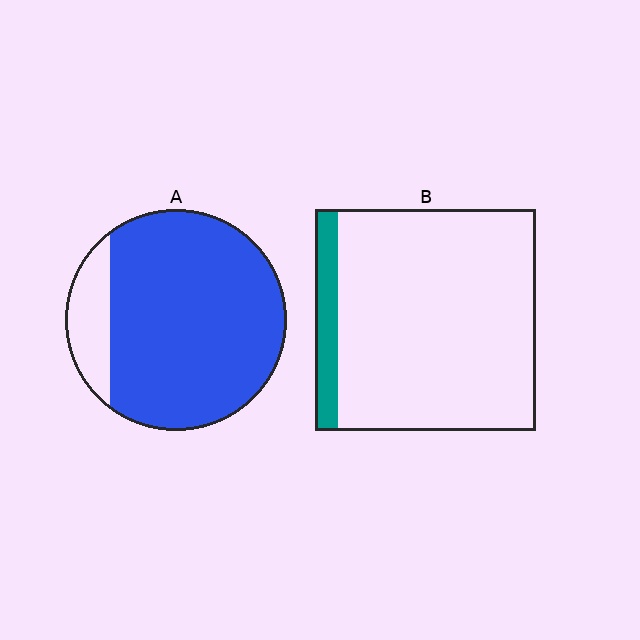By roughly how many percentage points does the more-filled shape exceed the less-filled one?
By roughly 75 percentage points (A over B).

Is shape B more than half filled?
No.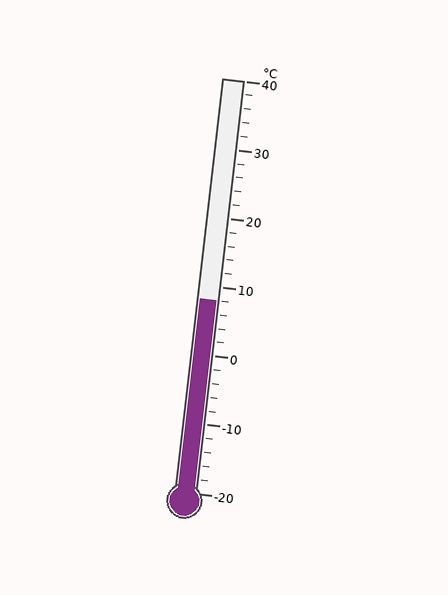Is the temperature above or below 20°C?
The temperature is below 20°C.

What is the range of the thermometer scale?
The thermometer scale ranges from -20°C to 40°C.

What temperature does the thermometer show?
The thermometer shows approximately 8°C.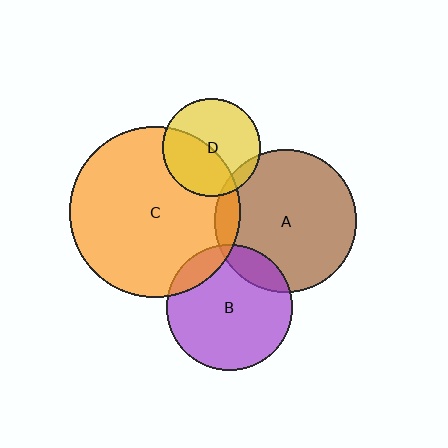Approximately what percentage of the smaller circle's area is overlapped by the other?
Approximately 15%.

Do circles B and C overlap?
Yes.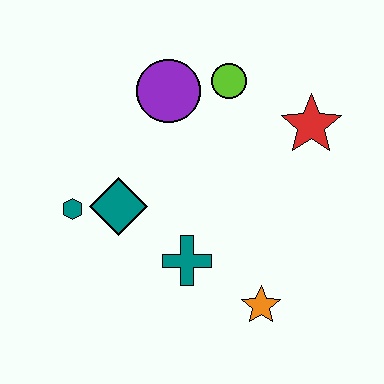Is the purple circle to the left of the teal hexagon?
No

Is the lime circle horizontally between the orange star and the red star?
No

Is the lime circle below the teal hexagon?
No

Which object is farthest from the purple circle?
The orange star is farthest from the purple circle.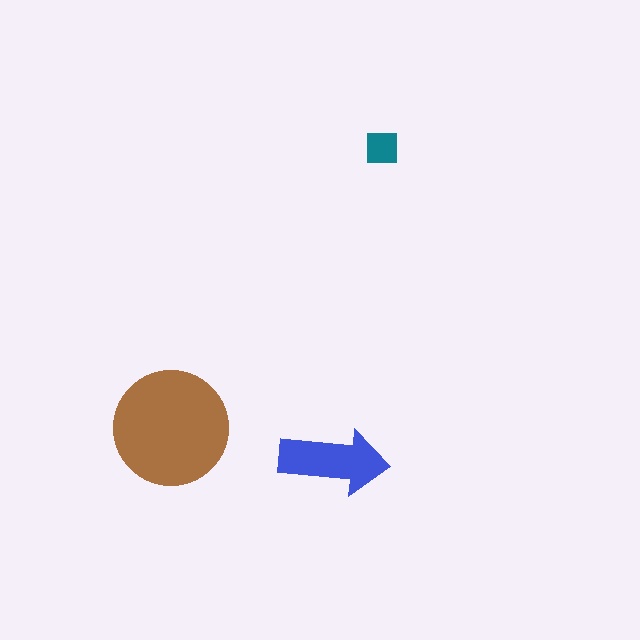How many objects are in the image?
There are 3 objects in the image.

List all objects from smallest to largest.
The teal square, the blue arrow, the brown circle.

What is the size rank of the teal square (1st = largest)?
3rd.